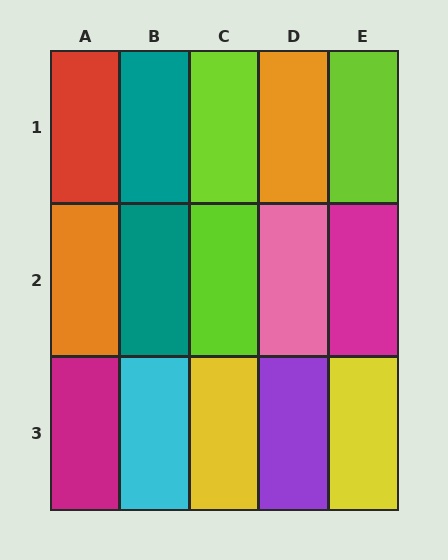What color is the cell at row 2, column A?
Orange.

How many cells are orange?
2 cells are orange.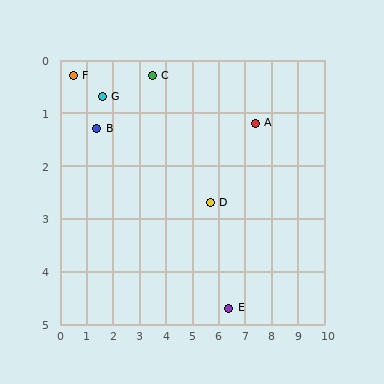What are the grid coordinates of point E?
Point E is at approximately (6.4, 4.7).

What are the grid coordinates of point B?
Point B is at approximately (1.4, 1.3).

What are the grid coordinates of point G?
Point G is at approximately (1.6, 0.7).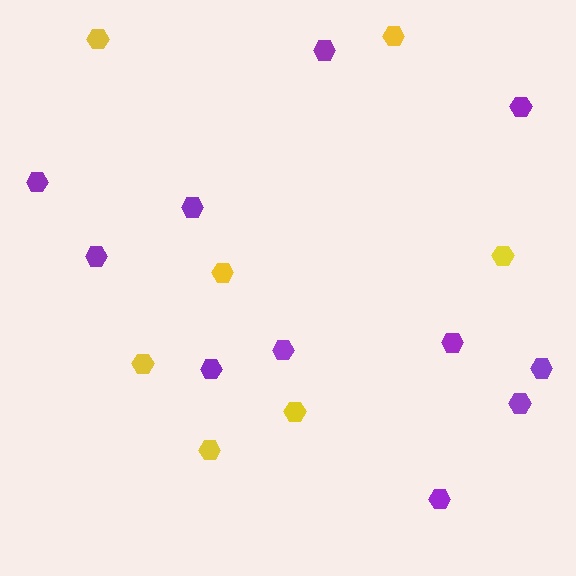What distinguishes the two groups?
There are 2 groups: one group of purple hexagons (11) and one group of yellow hexagons (7).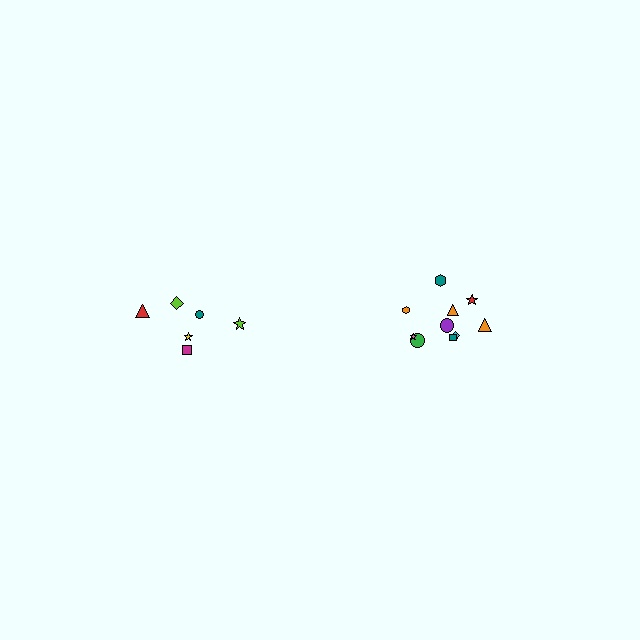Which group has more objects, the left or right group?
The right group.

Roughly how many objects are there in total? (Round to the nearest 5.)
Roughly 15 objects in total.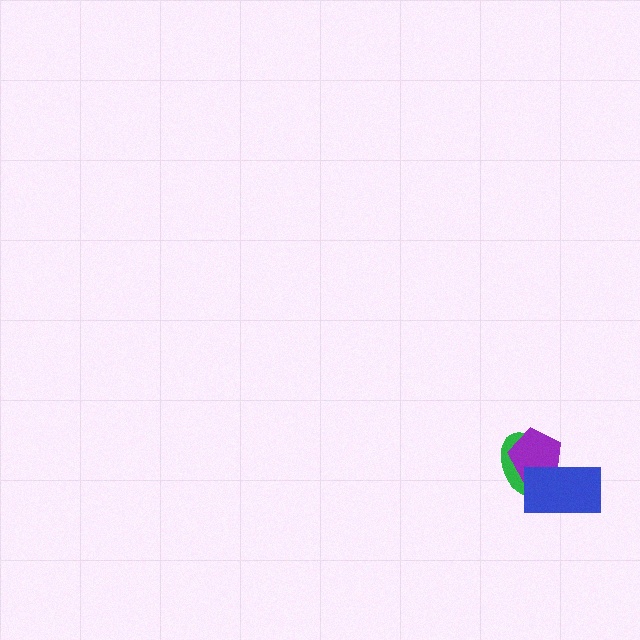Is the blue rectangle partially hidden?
No, no other shape covers it.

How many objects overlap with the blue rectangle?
2 objects overlap with the blue rectangle.